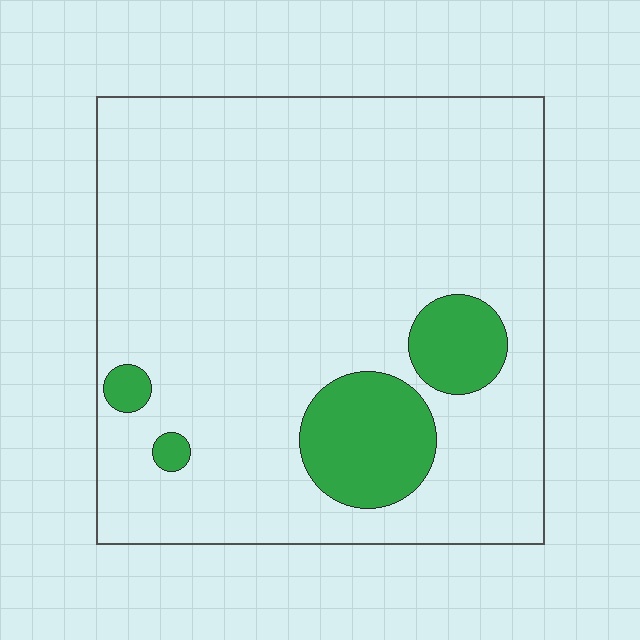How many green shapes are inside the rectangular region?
4.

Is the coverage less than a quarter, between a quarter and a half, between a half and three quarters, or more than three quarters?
Less than a quarter.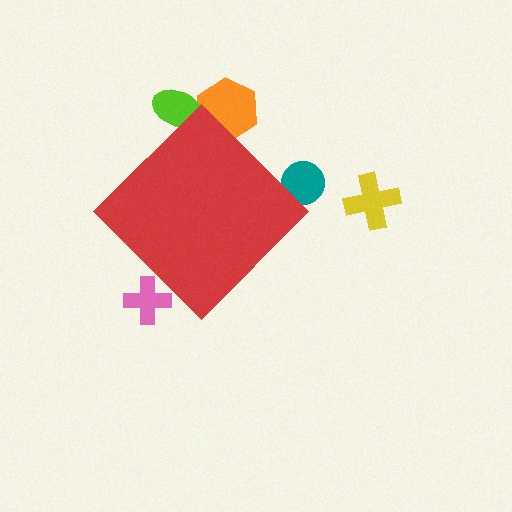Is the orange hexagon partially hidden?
Yes, the orange hexagon is partially hidden behind the red diamond.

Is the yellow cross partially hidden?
No, the yellow cross is fully visible.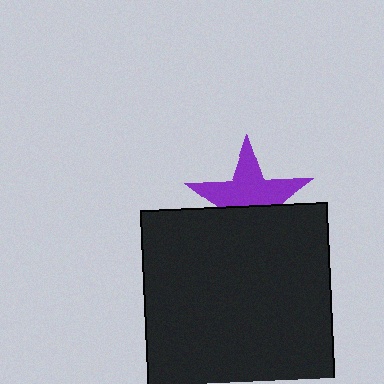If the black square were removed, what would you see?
You would see the complete purple star.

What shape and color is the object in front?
The object in front is a black square.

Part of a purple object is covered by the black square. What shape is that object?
It is a star.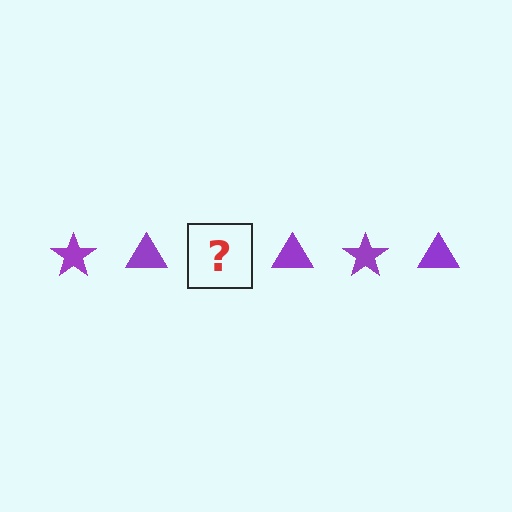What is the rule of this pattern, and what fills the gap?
The rule is that the pattern cycles through star, triangle shapes in purple. The gap should be filled with a purple star.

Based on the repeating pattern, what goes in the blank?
The blank should be a purple star.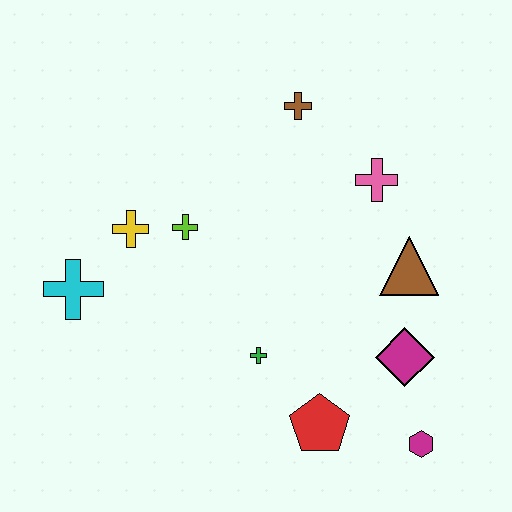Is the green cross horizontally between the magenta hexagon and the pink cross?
No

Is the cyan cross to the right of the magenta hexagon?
No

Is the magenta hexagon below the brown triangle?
Yes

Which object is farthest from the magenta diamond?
The cyan cross is farthest from the magenta diamond.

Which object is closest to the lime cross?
The yellow cross is closest to the lime cross.